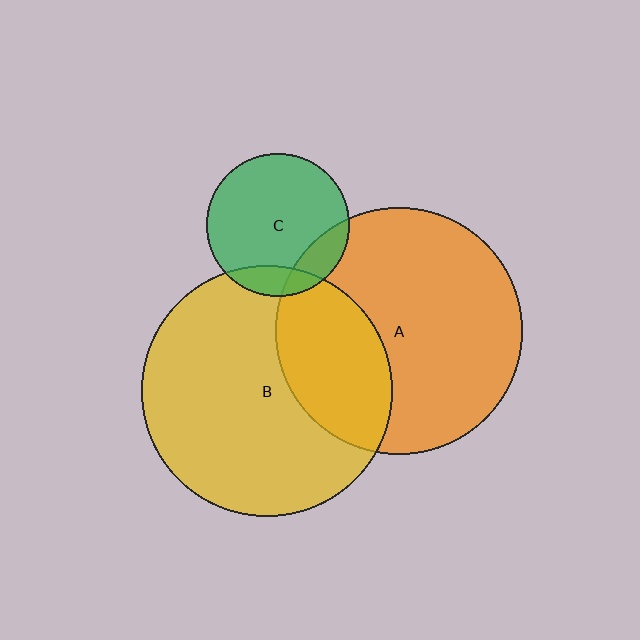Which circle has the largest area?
Circle B (yellow).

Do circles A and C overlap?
Yes.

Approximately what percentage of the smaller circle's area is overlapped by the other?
Approximately 15%.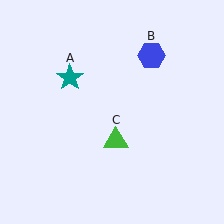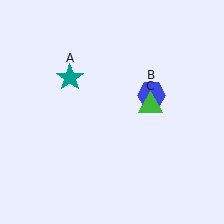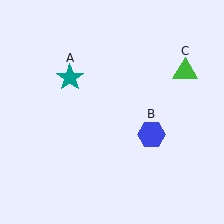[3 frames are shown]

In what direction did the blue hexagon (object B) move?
The blue hexagon (object B) moved down.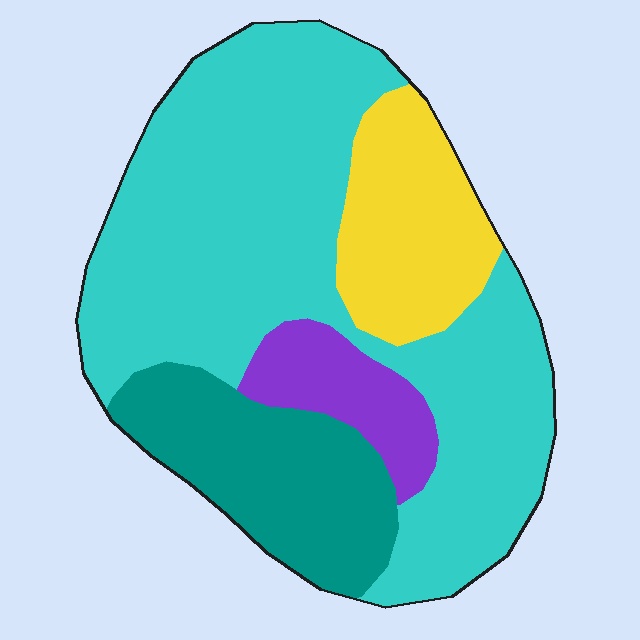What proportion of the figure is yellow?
Yellow takes up less than a sixth of the figure.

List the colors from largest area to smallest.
From largest to smallest: cyan, teal, yellow, purple.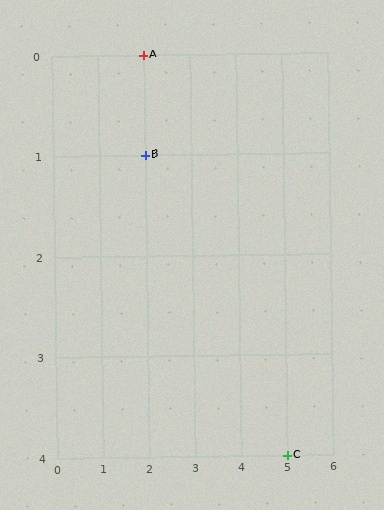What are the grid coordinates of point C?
Point C is at grid coordinates (5, 4).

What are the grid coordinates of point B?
Point B is at grid coordinates (2, 1).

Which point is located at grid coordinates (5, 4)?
Point C is at (5, 4).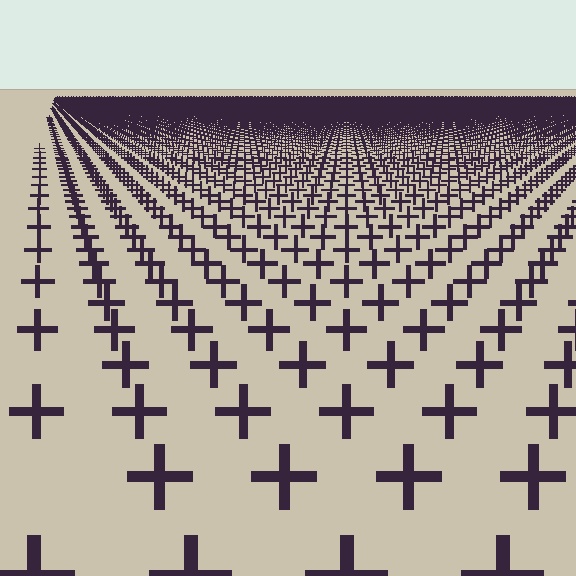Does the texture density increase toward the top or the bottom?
Density increases toward the top.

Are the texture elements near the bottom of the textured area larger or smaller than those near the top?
Larger. Near the bottom, elements are closer to the viewer and appear at a bigger on-screen size.